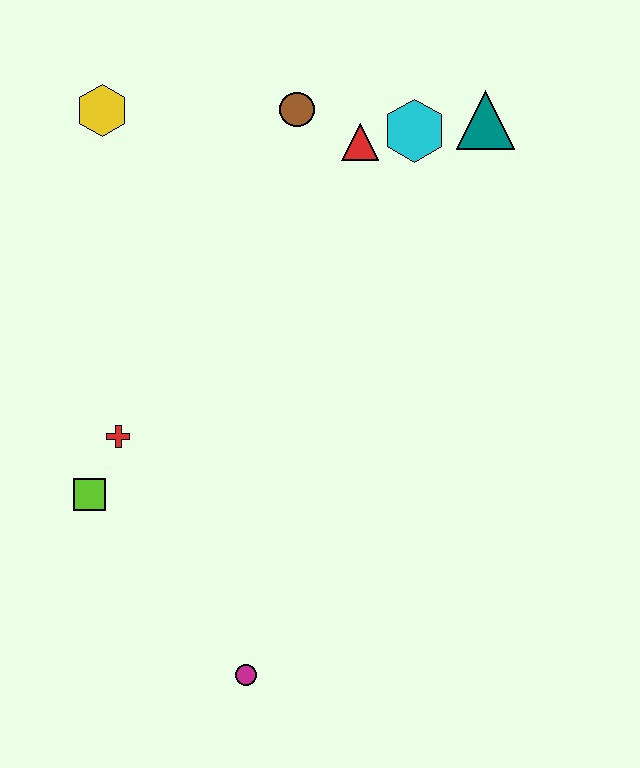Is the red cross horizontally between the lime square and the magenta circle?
Yes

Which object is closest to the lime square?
The red cross is closest to the lime square.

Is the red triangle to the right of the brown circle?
Yes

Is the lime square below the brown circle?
Yes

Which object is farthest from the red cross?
The teal triangle is farthest from the red cross.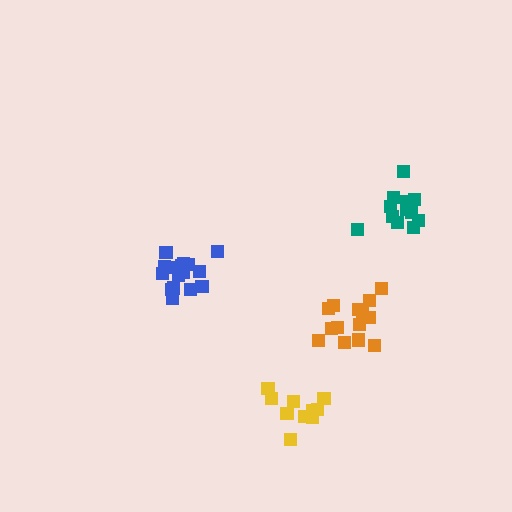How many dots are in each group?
Group 1: 12 dots, Group 2: 14 dots, Group 3: 16 dots, Group 4: 10 dots (52 total).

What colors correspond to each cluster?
The clusters are colored: teal, orange, blue, yellow.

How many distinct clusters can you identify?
There are 4 distinct clusters.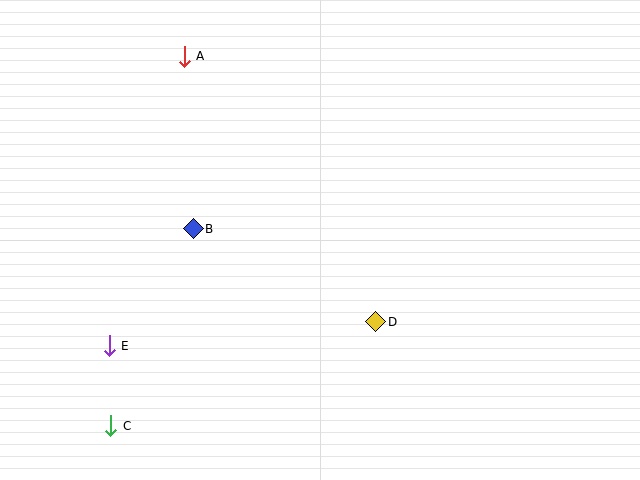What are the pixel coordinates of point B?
Point B is at (193, 229).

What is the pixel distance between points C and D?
The distance between C and D is 285 pixels.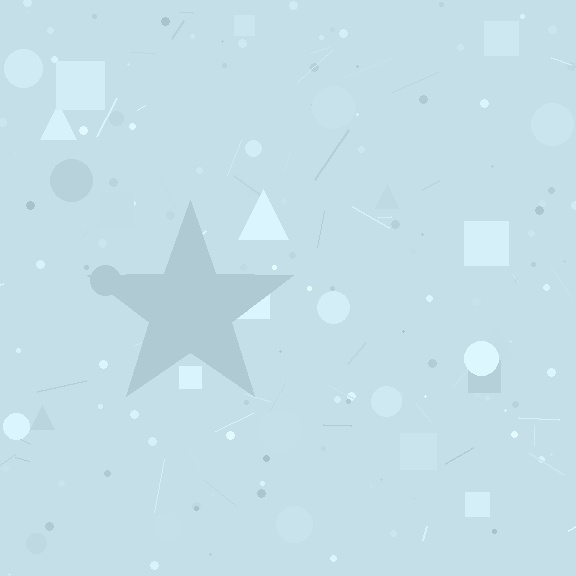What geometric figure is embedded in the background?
A star is embedded in the background.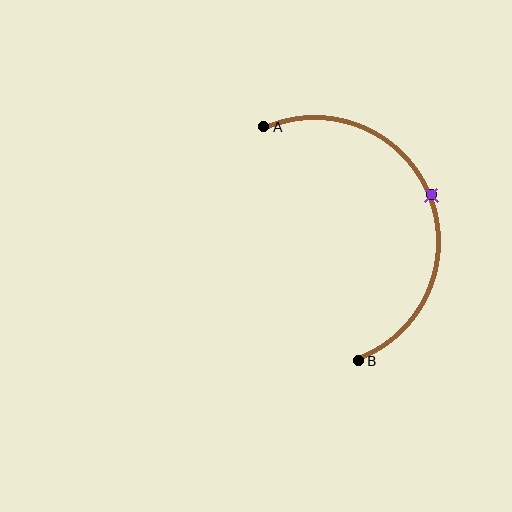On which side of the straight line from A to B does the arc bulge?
The arc bulges to the right of the straight line connecting A and B.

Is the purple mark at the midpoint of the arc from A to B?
Yes. The purple mark lies on the arc at equal arc-length from both A and B — it is the arc midpoint.